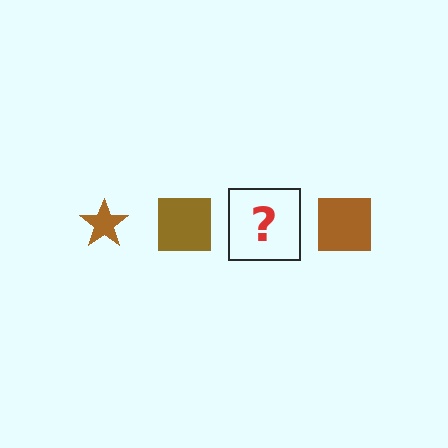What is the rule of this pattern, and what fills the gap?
The rule is that the pattern cycles through star, square shapes in brown. The gap should be filled with a brown star.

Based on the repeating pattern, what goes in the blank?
The blank should be a brown star.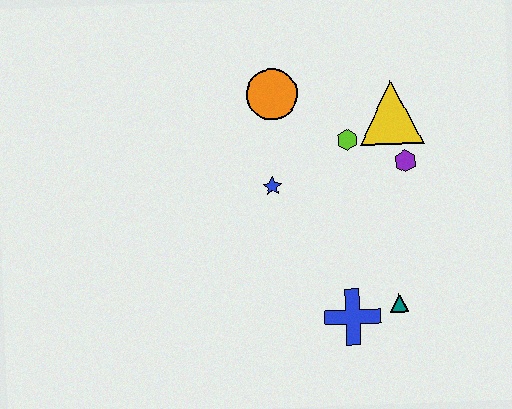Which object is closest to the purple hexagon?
The yellow triangle is closest to the purple hexagon.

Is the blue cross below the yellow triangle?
Yes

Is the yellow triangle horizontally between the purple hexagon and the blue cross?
Yes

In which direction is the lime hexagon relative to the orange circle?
The lime hexagon is to the right of the orange circle.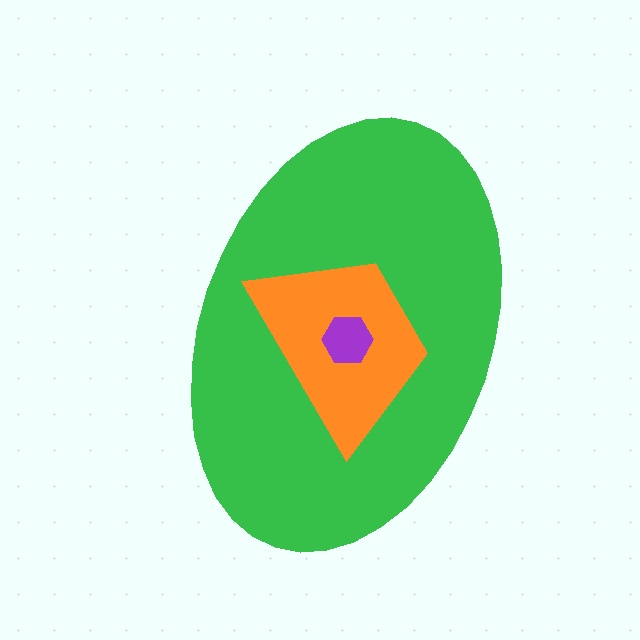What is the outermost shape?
The green ellipse.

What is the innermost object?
The purple hexagon.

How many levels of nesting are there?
3.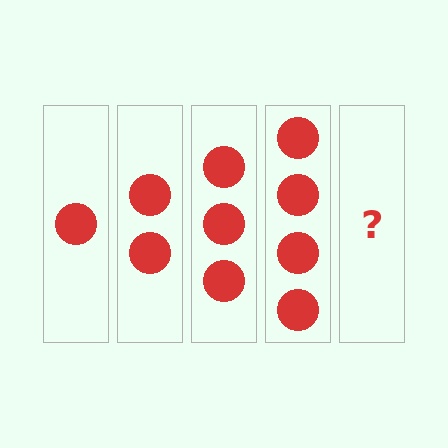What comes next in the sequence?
The next element should be 5 circles.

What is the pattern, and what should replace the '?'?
The pattern is that each step adds one more circle. The '?' should be 5 circles.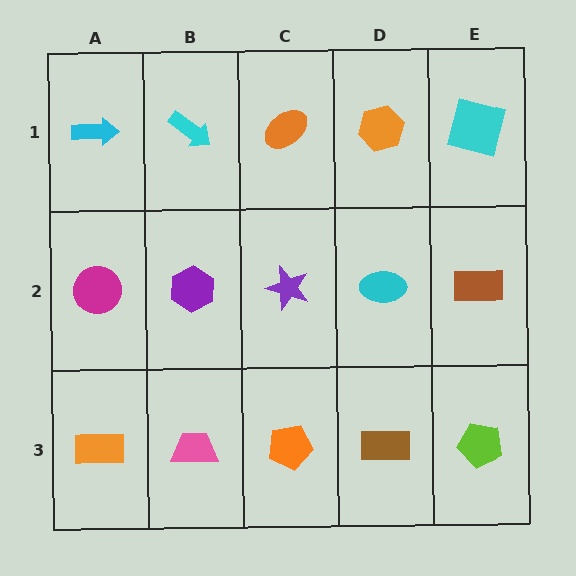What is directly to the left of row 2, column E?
A cyan ellipse.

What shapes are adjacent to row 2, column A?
A cyan arrow (row 1, column A), an orange rectangle (row 3, column A), a purple hexagon (row 2, column B).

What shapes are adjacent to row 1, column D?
A cyan ellipse (row 2, column D), an orange ellipse (row 1, column C), a cyan square (row 1, column E).